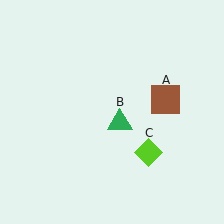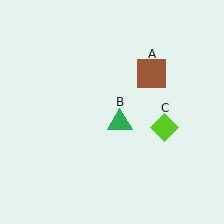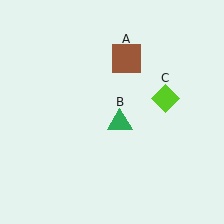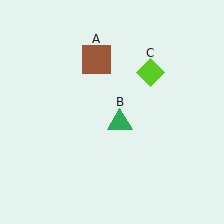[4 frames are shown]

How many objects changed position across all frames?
2 objects changed position: brown square (object A), lime diamond (object C).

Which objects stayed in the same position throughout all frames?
Green triangle (object B) remained stationary.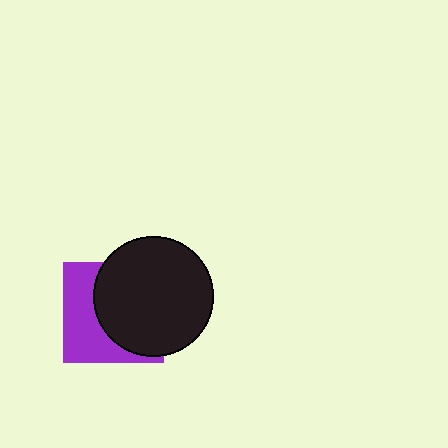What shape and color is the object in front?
The object in front is a black circle.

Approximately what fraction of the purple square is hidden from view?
Roughly 57% of the purple square is hidden behind the black circle.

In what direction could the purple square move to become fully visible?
The purple square could move left. That would shift it out from behind the black circle entirely.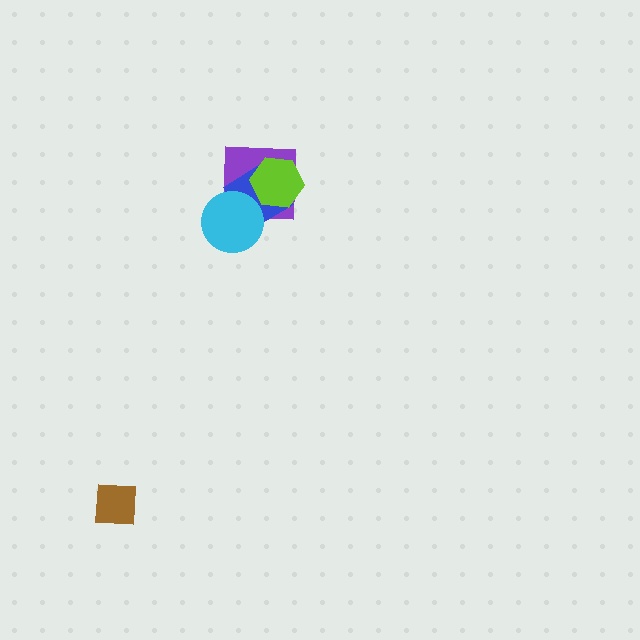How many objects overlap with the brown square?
0 objects overlap with the brown square.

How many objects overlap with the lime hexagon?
2 objects overlap with the lime hexagon.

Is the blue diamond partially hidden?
Yes, it is partially covered by another shape.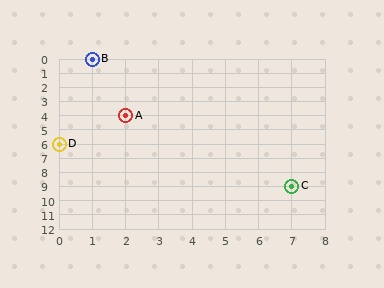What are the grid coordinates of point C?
Point C is at grid coordinates (7, 9).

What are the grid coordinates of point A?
Point A is at grid coordinates (2, 4).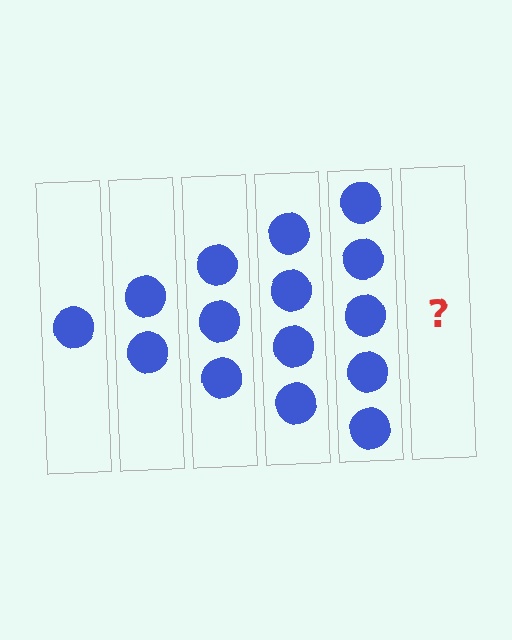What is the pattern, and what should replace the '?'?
The pattern is that each step adds one more circle. The '?' should be 6 circles.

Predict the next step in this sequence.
The next step is 6 circles.